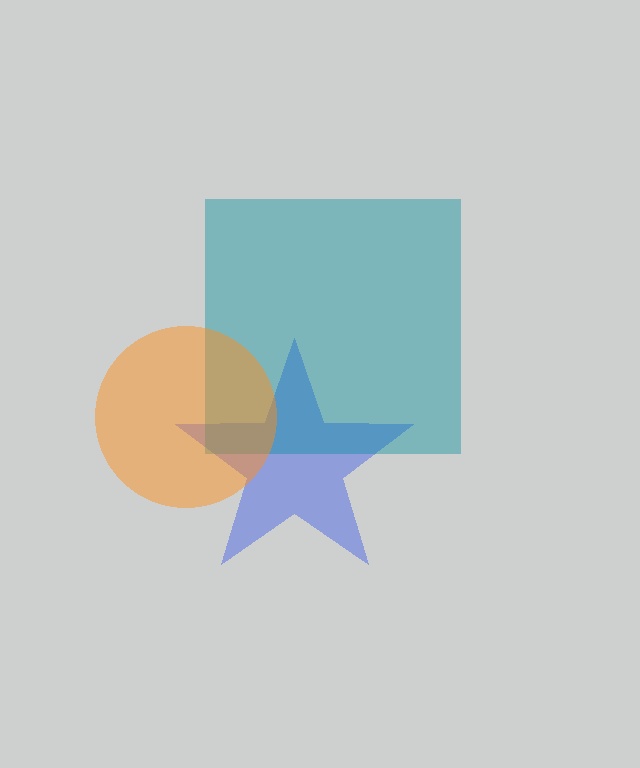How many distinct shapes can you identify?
There are 3 distinct shapes: a blue star, a teal square, an orange circle.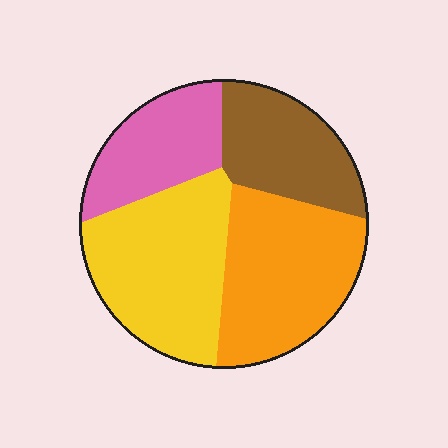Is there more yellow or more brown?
Yellow.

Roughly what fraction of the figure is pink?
Pink covers around 20% of the figure.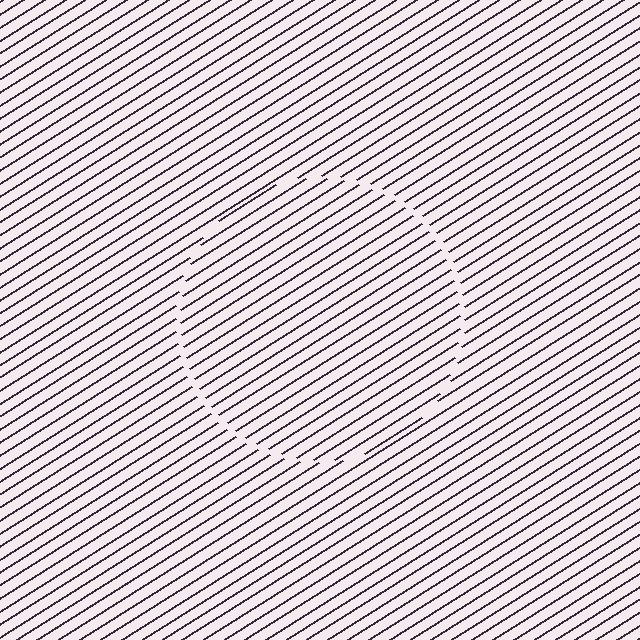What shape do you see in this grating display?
An illusory circle. The interior of the shape contains the same grating, shifted by half a period — the contour is defined by the phase discontinuity where line-ends from the inner and outer gratings abut.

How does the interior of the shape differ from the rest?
The interior of the shape contains the same grating, shifted by half a period — the contour is defined by the phase discontinuity where line-ends from the inner and outer gratings abut.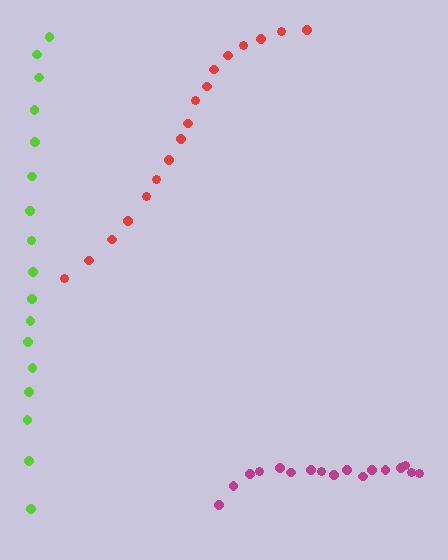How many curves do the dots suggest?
There are 3 distinct paths.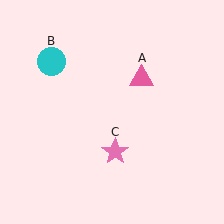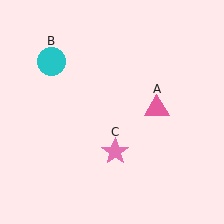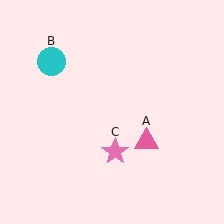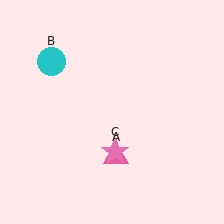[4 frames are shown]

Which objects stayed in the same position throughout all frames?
Cyan circle (object B) and pink star (object C) remained stationary.